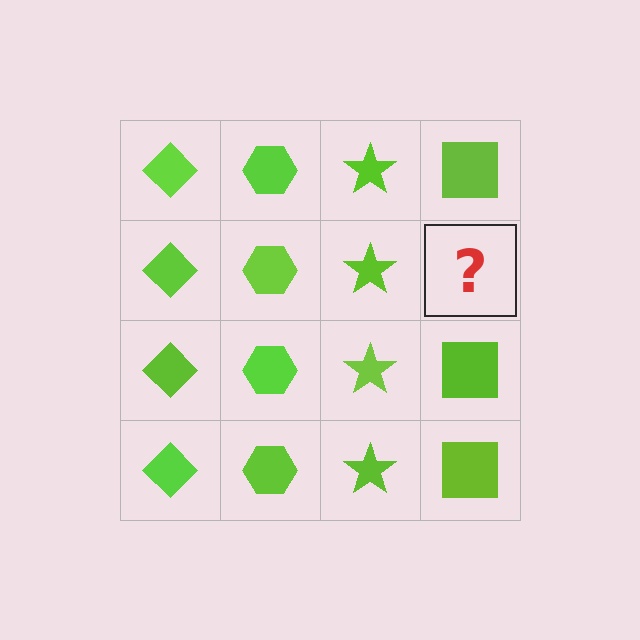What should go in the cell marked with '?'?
The missing cell should contain a lime square.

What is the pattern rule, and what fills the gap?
The rule is that each column has a consistent shape. The gap should be filled with a lime square.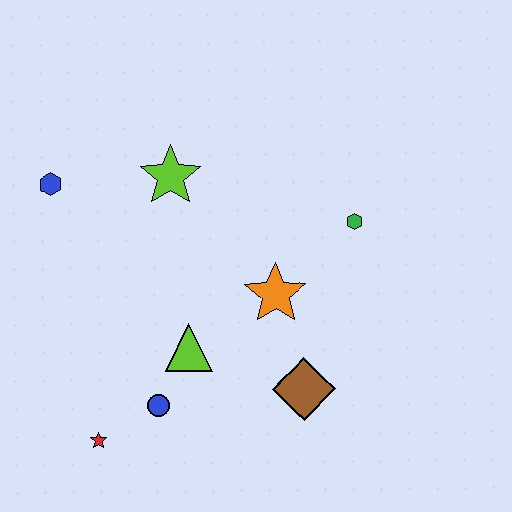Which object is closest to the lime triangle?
The blue circle is closest to the lime triangle.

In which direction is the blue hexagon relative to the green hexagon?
The blue hexagon is to the left of the green hexagon.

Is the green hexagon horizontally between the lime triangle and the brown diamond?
No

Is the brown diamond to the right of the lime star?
Yes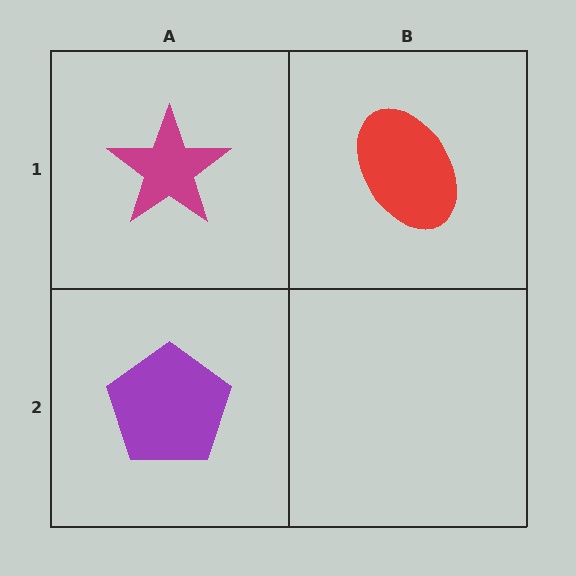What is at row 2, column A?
A purple pentagon.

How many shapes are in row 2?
1 shape.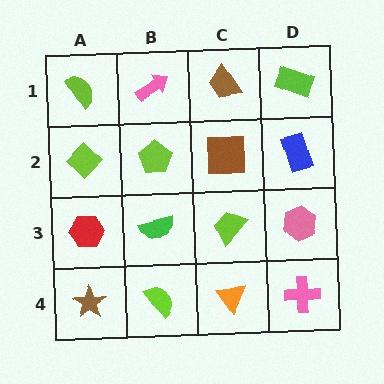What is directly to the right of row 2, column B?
A brown square.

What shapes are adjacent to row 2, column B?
A pink arrow (row 1, column B), a green semicircle (row 3, column B), a lime diamond (row 2, column A), a brown square (row 2, column C).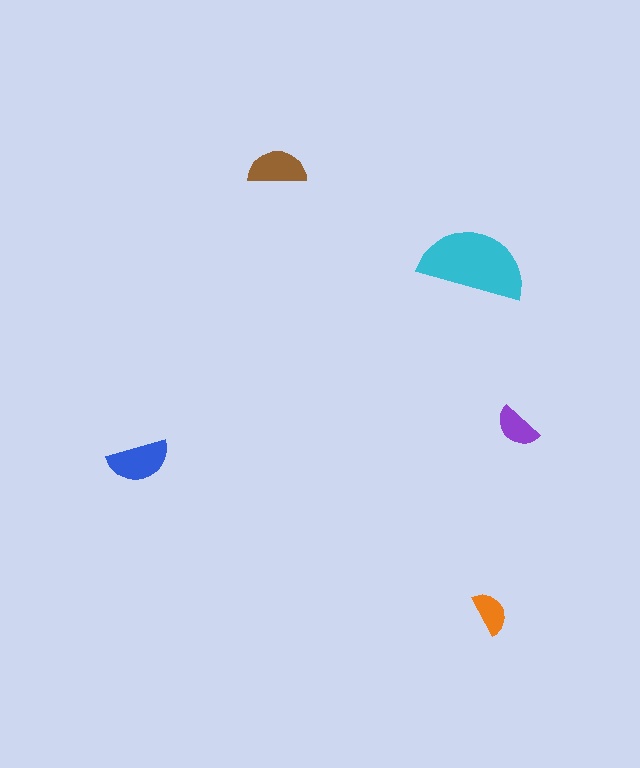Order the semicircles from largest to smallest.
the cyan one, the blue one, the brown one, the purple one, the orange one.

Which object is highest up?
The brown semicircle is topmost.